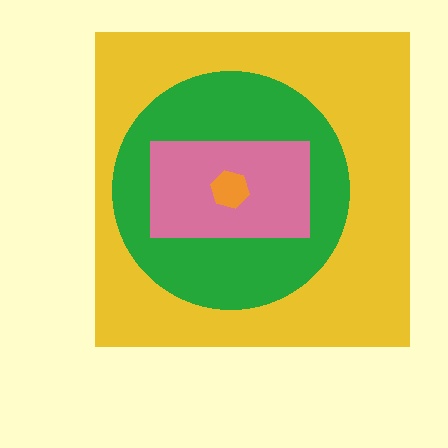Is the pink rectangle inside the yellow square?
Yes.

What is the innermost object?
The orange hexagon.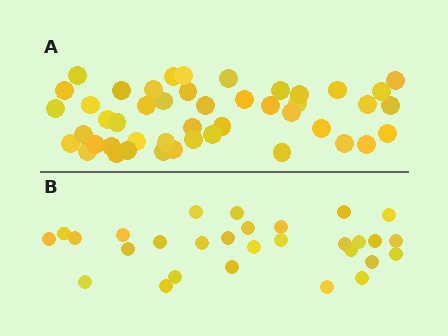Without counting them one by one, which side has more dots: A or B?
Region A (the top region) has more dots.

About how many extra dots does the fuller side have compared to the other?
Region A has approximately 15 more dots than region B.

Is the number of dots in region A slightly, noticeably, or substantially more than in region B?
Region A has substantially more. The ratio is roughly 1.6 to 1.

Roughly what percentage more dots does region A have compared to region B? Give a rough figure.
About 60% more.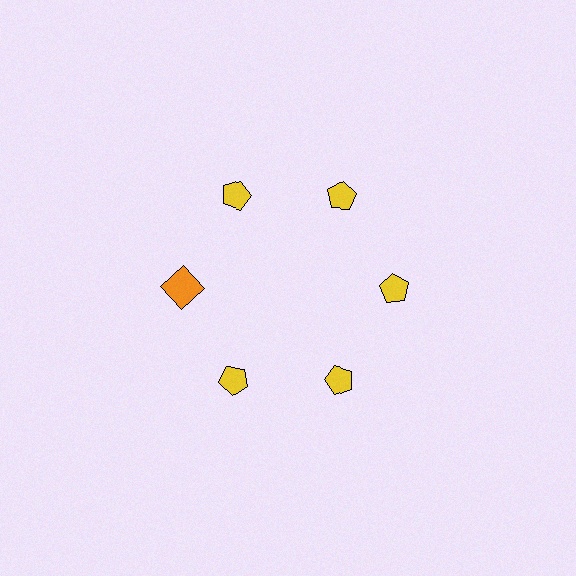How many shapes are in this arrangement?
There are 6 shapes arranged in a ring pattern.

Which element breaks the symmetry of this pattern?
The orange square at roughly the 9 o'clock position breaks the symmetry. All other shapes are yellow pentagons.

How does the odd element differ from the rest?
It differs in both color (orange instead of yellow) and shape (square instead of pentagon).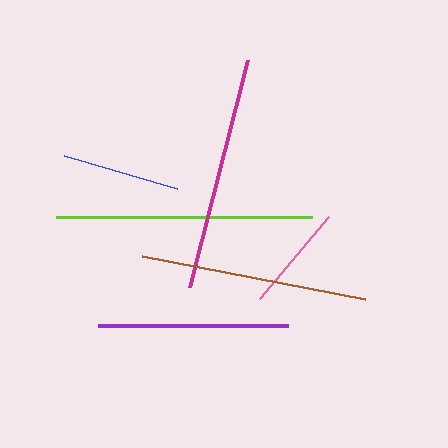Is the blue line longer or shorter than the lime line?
The lime line is longer than the blue line.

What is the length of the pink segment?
The pink segment is approximately 108 pixels long.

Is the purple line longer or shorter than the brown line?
The brown line is longer than the purple line.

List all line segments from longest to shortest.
From longest to shortest: lime, magenta, brown, purple, blue, pink.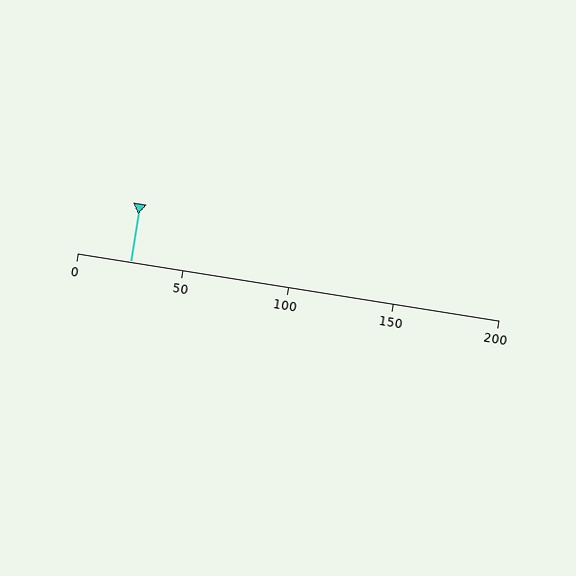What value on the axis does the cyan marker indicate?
The marker indicates approximately 25.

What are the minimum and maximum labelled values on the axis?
The axis runs from 0 to 200.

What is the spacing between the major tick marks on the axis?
The major ticks are spaced 50 apart.